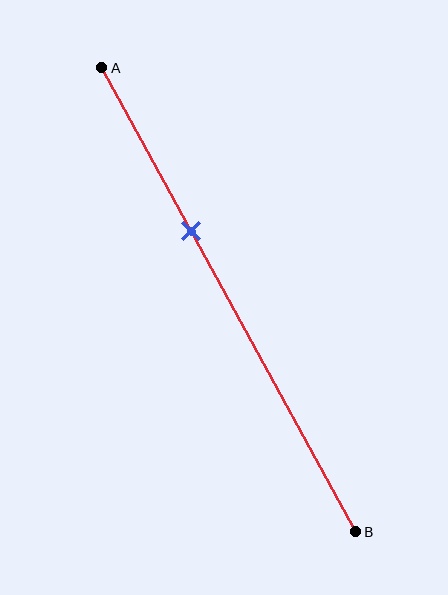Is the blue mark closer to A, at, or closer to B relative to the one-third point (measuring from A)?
The blue mark is approximately at the one-third point of segment AB.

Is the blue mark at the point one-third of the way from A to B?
Yes, the mark is approximately at the one-third point.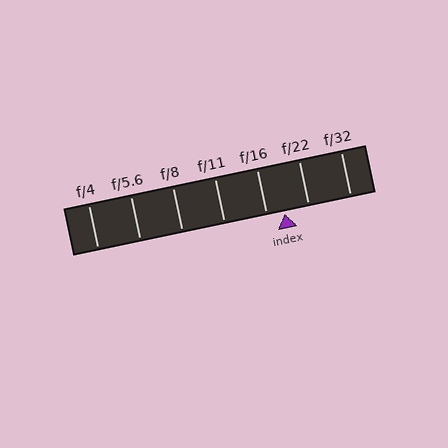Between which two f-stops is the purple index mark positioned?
The index mark is between f/16 and f/22.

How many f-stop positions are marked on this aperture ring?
There are 7 f-stop positions marked.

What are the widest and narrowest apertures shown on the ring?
The widest aperture shown is f/4 and the narrowest is f/32.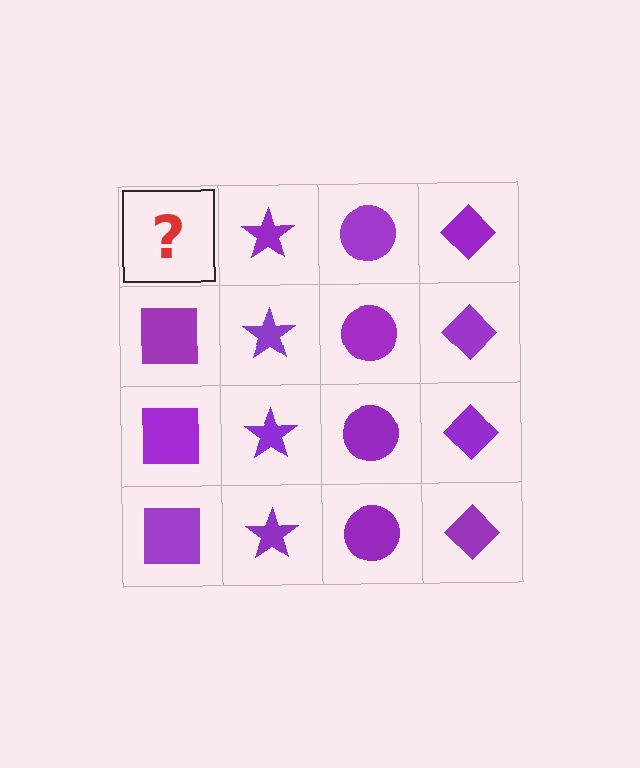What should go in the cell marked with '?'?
The missing cell should contain a purple square.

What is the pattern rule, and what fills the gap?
The rule is that each column has a consistent shape. The gap should be filled with a purple square.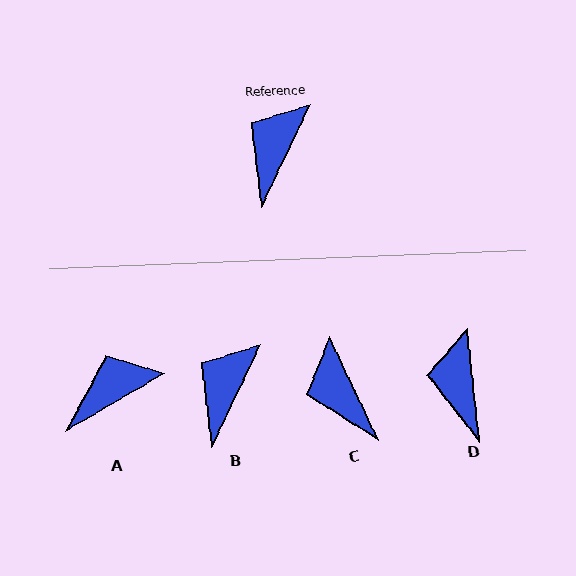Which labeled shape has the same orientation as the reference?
B.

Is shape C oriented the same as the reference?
No, it is off by about 51 degrees.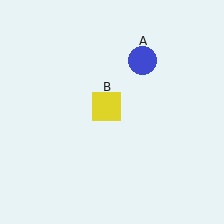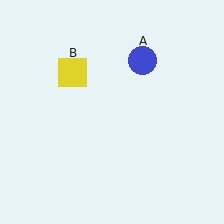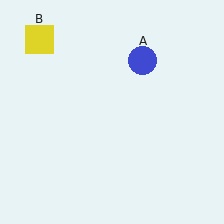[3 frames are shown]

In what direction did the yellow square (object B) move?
The yellow square (object B) moved up and to the left.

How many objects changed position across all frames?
1 object changed position: yellow square (object B).